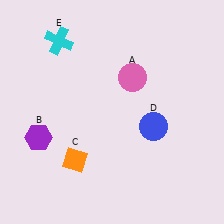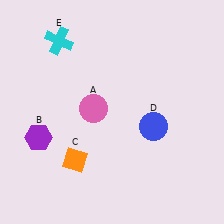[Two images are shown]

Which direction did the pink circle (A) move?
The pink circle (A) moved left.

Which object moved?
The pink circle (A) moved left.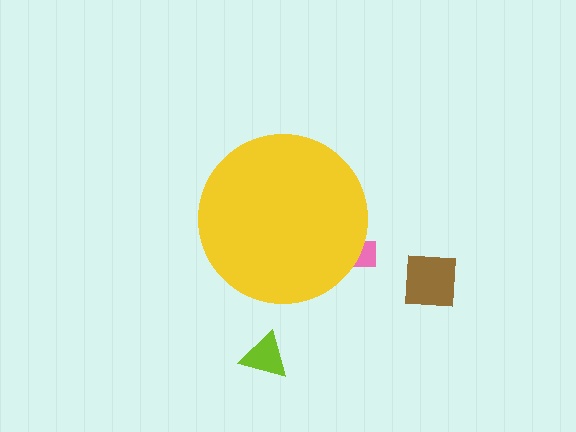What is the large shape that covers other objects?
A yellow circle.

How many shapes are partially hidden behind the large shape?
1 shape is partially hidden.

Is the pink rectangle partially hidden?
Yes, the pink rectangle is partially hidden behind the yellow circle.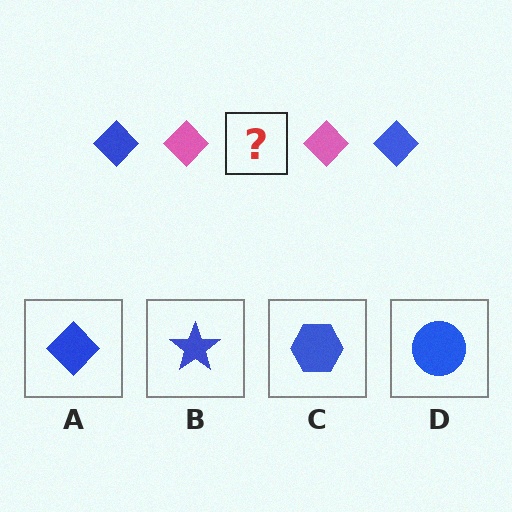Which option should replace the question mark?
Option A.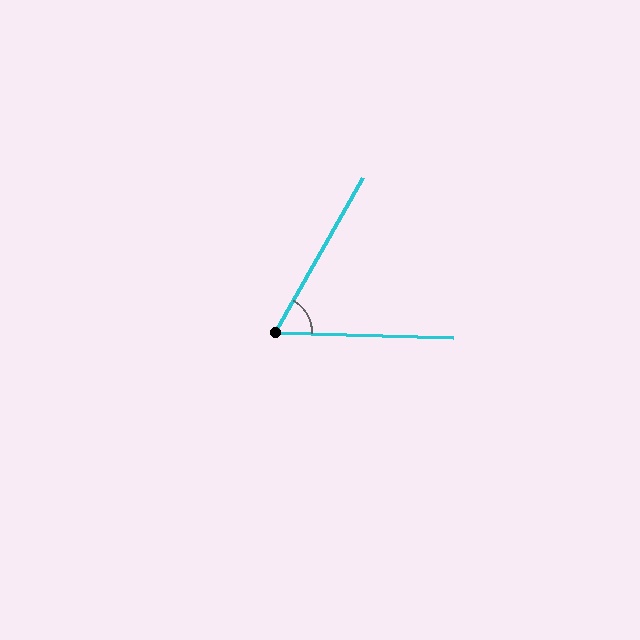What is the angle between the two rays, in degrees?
Approximately 62 degrees.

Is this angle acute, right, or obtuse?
It is acute.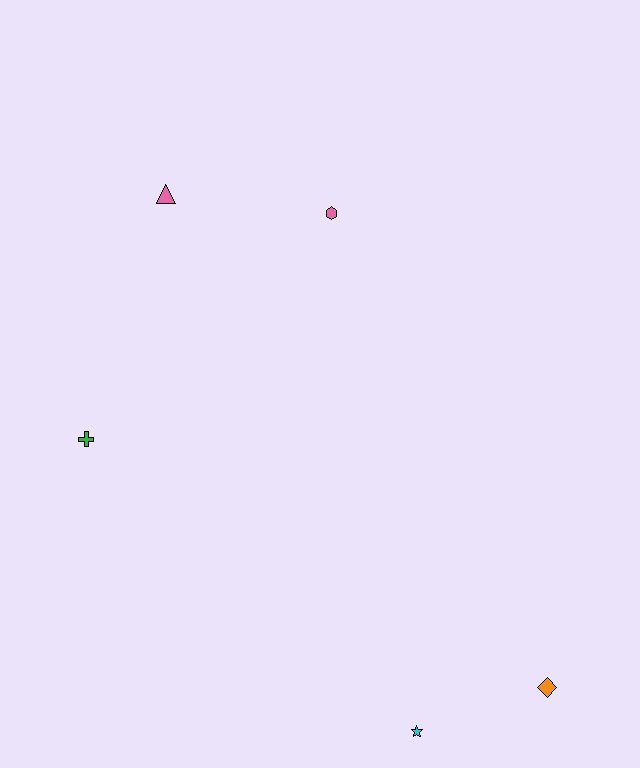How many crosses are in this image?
There is 1 cross.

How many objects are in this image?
There are 5 objects.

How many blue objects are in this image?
There are no blue objects.